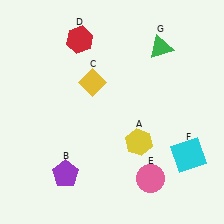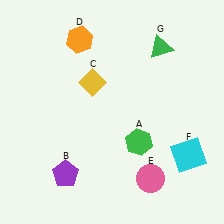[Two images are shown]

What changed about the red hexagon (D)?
In Image 1, D is red. In Image 2, it changed to orange.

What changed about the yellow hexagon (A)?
In Image 1, A is yellow. In Image 2, it changed to green.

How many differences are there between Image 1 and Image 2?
There are 2 differences between the two images.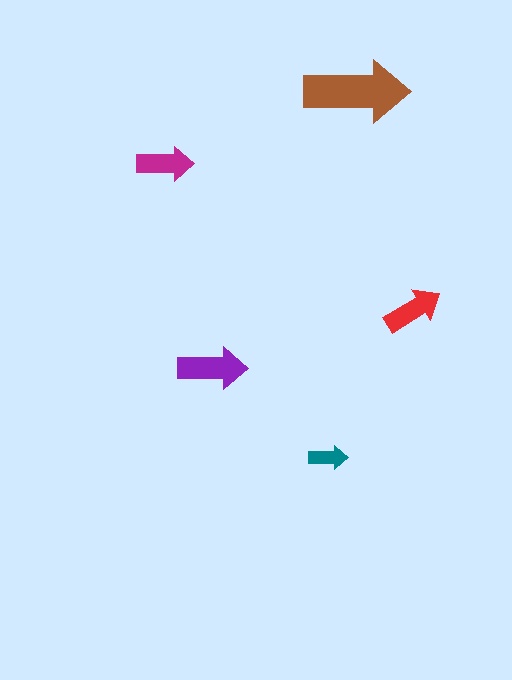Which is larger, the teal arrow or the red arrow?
The red one.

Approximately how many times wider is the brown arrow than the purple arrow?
About 1.5 times wider.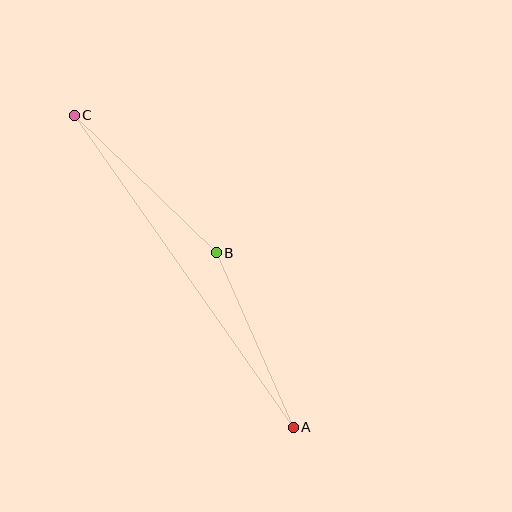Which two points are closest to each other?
Points A and B are closest to each other.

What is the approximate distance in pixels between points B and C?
The distance between B and C is approximately 198 pixels.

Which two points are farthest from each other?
Points A and C are farthest from each other.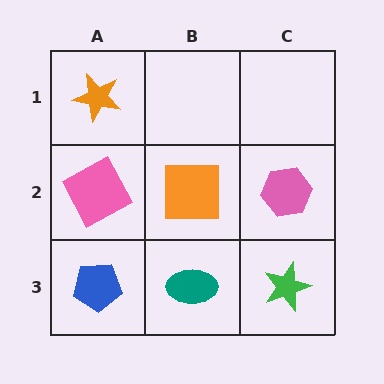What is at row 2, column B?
An orange square.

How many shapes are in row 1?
1 shape.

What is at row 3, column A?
A blue pentagon.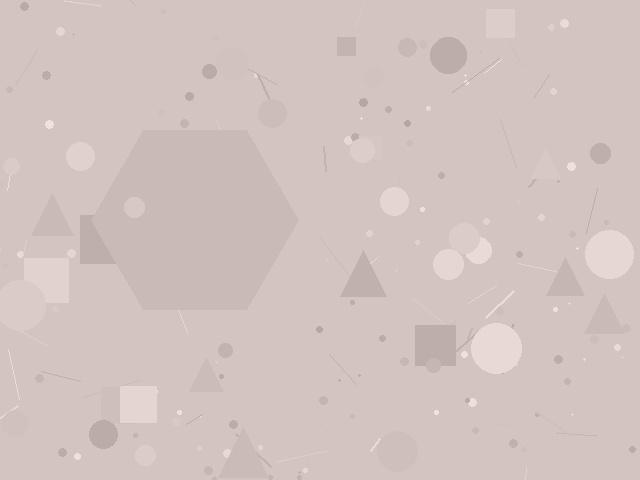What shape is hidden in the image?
A hexagon is hidden in the image.